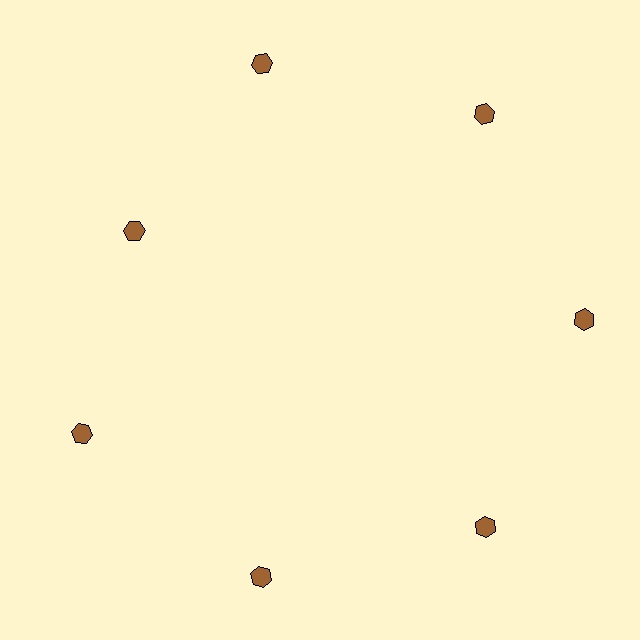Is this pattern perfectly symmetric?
No. The 7 brown hexagons are arranged in a ring, but one element near the 10 o'clock position is pulled inward toward the center, breaking the 7-fold rotational symmetry.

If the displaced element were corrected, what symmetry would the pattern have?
It would have 7-fold rotational symmetry — the pattern would map onto itself every 51 degrees.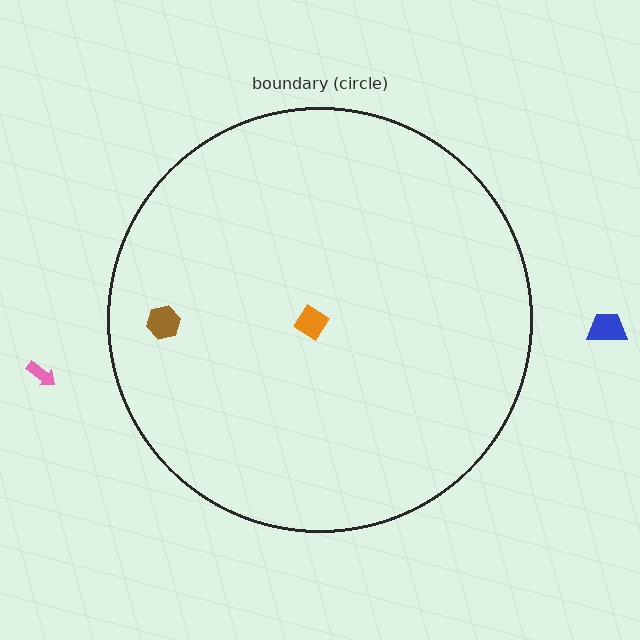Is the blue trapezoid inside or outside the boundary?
Outside.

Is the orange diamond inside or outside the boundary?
Inside.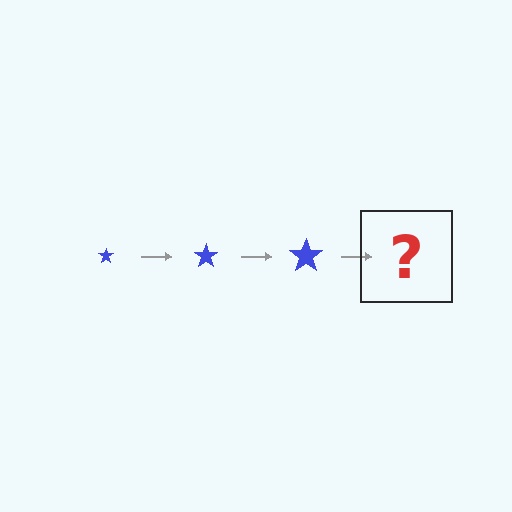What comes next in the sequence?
The next element should be a blue star, larger than the previous one.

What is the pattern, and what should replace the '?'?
The pattern is that the star gets progressively larger each step. The '?' should be a blue star, larger than the previous one.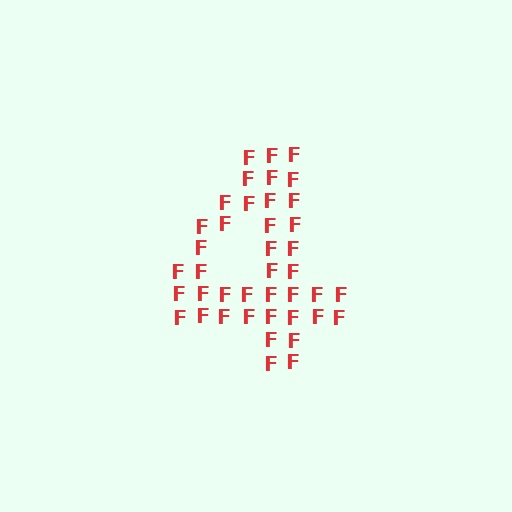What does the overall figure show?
The overall figure shows the digit 4.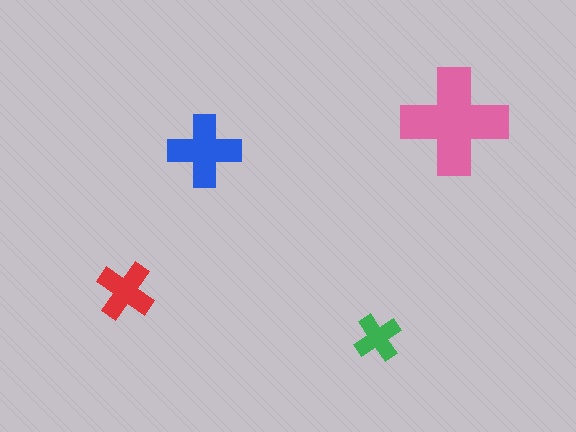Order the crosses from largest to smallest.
the pink one, the blue one, the red one, the green one.